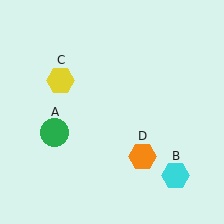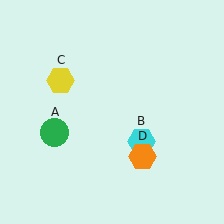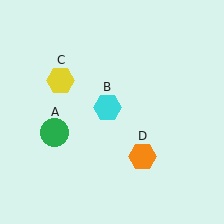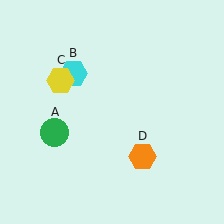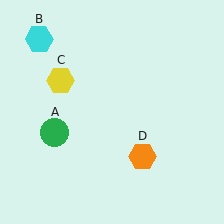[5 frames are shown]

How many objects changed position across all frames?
1 object changed position: cyan hexagon (object B).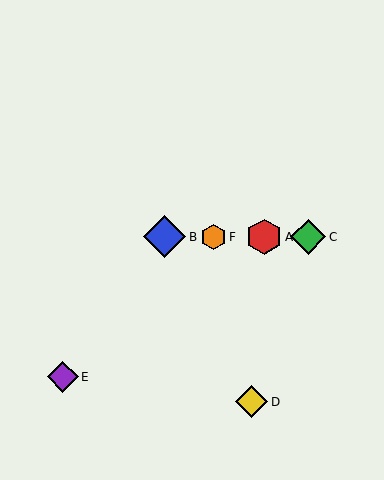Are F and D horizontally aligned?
No, F is at y≈237 and D is at y≈402.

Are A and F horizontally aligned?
Yes, both are at y≈237.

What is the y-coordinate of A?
Object A is at y≈237.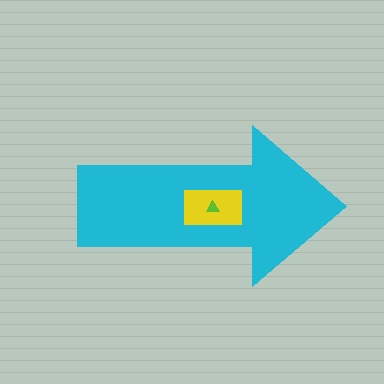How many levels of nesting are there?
3.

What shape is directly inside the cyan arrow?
The yellow rectangle.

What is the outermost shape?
The cyan arrow.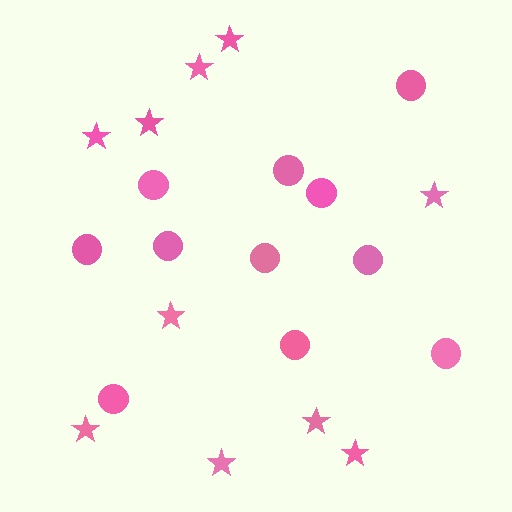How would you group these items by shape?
There are 2 groups: one group of circles (11) and one group of stars (10).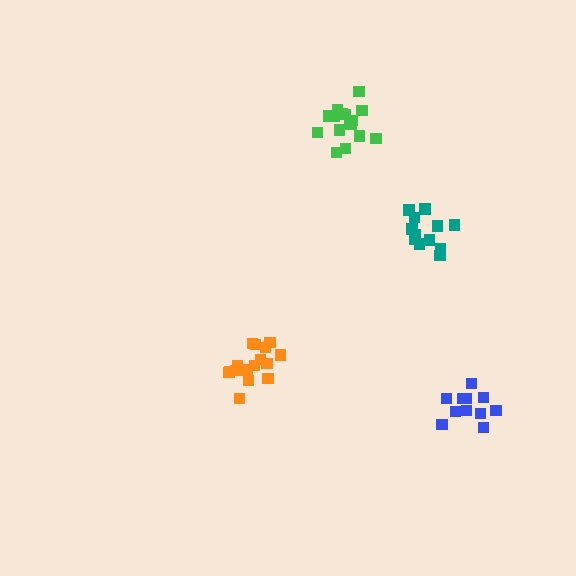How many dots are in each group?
Group 1: 12 dots, Group 2: 16 dots, Group 3: 16 dots, Group 4: 12 dots (56 total).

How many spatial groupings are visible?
There are 4 spatial groupings.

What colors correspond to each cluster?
The clusters are colored: teal, orange, green, blue.